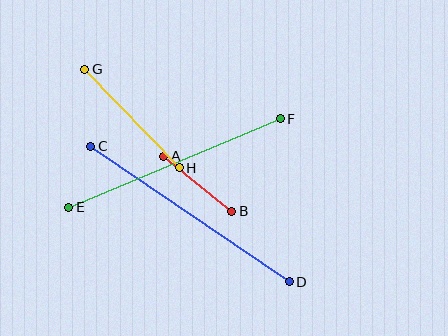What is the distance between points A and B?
The distance is approximately 88 pixels.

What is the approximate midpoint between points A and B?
The midpoint is at approximately (198, 184) pixels.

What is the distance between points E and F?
The distance is approximately 229 pixels.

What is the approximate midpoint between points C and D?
The midpoint is at approximately (190, 214) pixels.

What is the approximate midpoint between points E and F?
The midpoint is at approximately (175, 163) pixels.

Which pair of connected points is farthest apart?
Points C and D are farthest apart.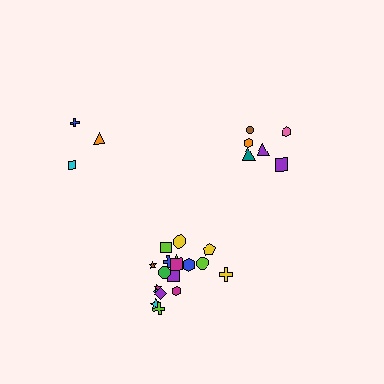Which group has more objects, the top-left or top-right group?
The top-right group.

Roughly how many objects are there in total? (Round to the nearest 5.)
Roughly 25 objects in total.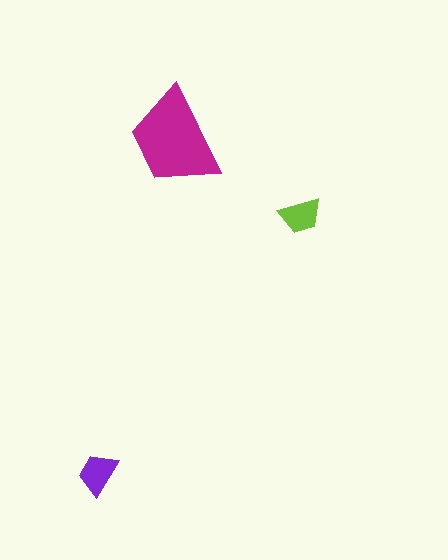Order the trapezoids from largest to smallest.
the magenta one, the purple one, the lime one.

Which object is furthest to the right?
The lime trapezoid is rightmost.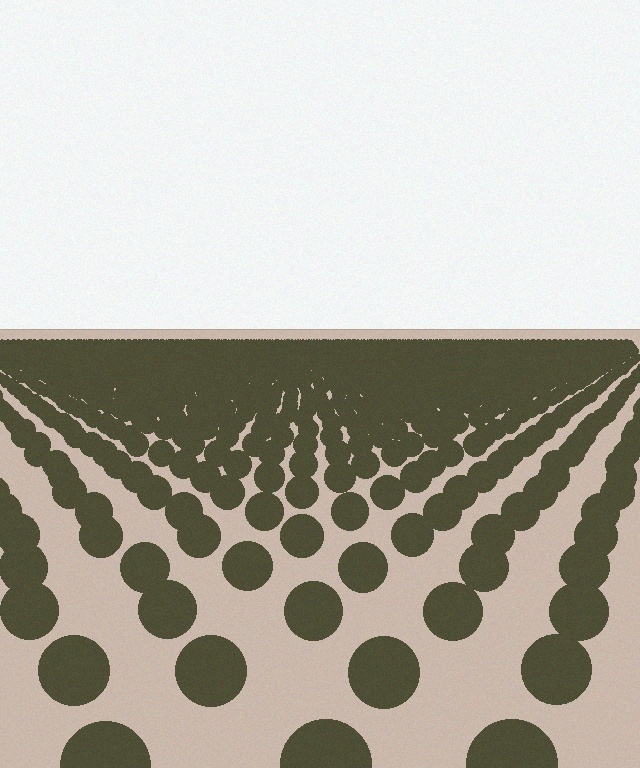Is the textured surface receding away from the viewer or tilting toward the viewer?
The surface is receding away from the viewer. Texture elements get smaller and denser toward the top.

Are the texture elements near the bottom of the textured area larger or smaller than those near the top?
Larger. Near the bottom, elements are closer to the viewer and appear at a bigger on-screen size.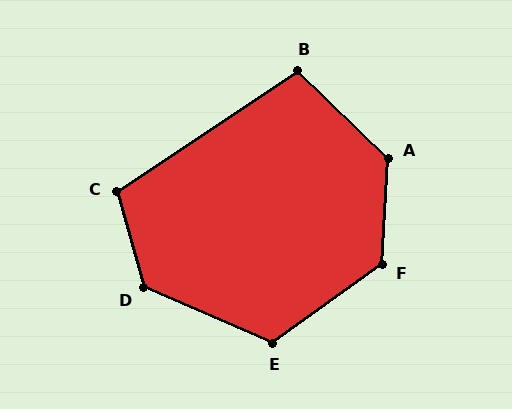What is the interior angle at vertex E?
Approximately 121 degrees (obtuse).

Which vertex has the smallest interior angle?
B, at approximately 102 degrees.